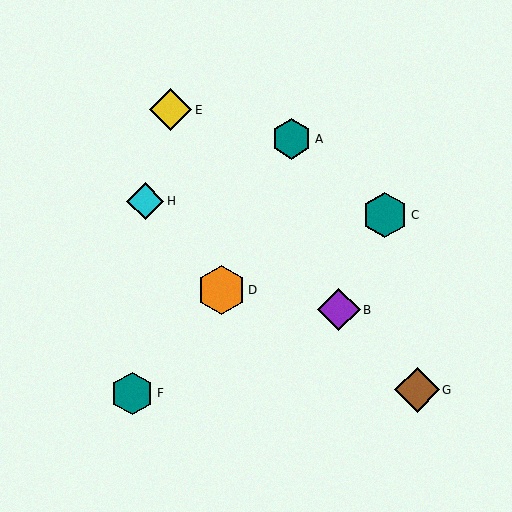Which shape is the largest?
The orange hexagon (labeled D) is the largest.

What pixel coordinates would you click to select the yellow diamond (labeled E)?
Click at (171, 110) to select the yellow diamond E.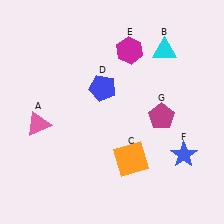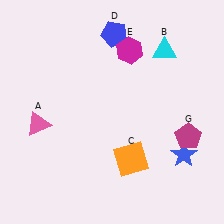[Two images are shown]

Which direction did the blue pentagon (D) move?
The blue pentagon (D) moved up.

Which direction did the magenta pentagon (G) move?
The magenta pentagon (G) moved right.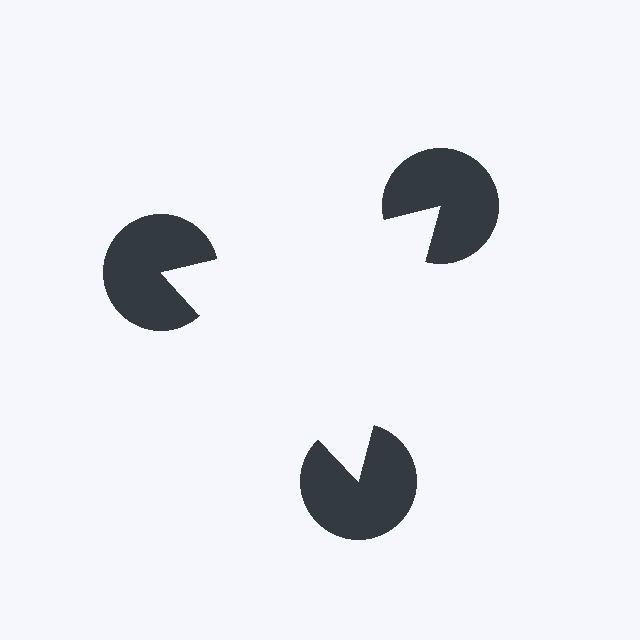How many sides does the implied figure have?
3 sides.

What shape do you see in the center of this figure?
An illusory triangle — its edges are inferred from the aligned wedge cuts in the pac-man discs, not physically drawn.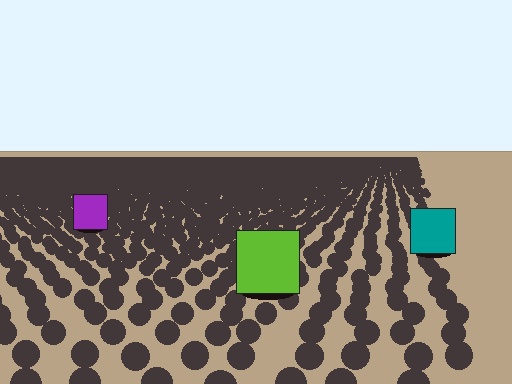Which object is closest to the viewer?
The lime square is closest. The texture marks near it are larger and more spread out.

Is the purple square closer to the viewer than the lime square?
No. The lime square is closer — you can tell from the texture gradient: the ground texture is coarser near it.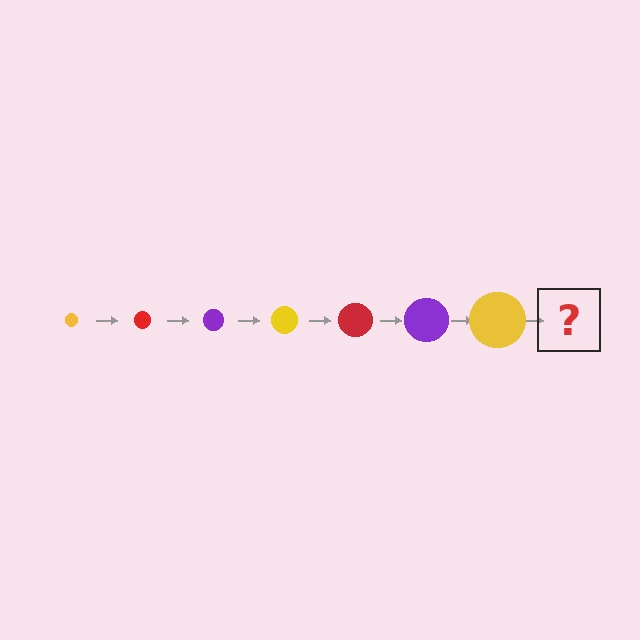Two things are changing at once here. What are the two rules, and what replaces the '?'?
The two rules are that the circle grows larger each step and the color cycles through yellow, red, and purple. The '?' should be a red circle, larger than the previous one.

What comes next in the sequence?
The next element should be a red circle, larger than the previous one.